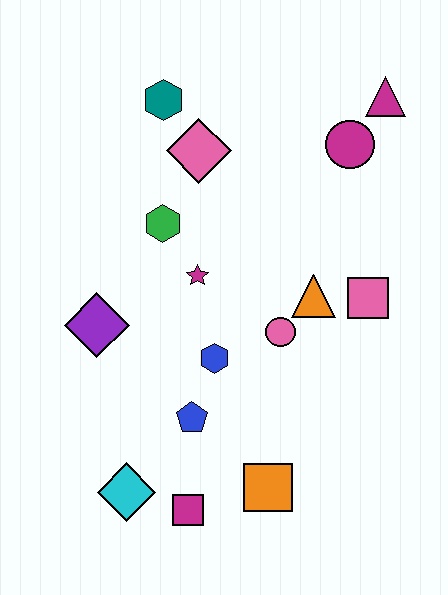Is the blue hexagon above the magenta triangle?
No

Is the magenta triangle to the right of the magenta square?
Yes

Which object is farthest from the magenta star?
The magenta triangle is farthest from the magenta star.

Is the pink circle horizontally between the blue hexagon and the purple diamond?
No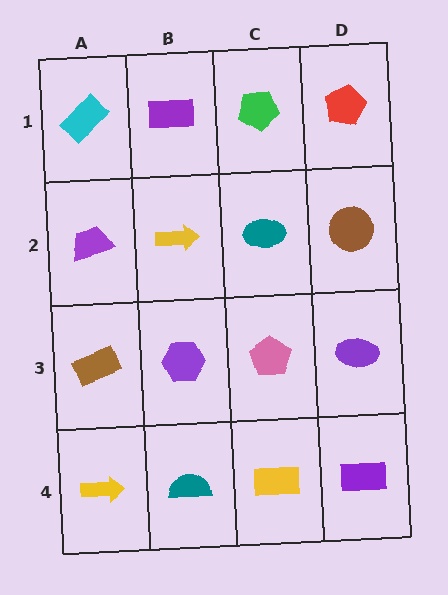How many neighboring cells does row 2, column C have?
4.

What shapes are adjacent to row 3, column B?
A yellow arrow (row 2, column B), a teal semicircle (row 4, column B), a brown rectangle (row 3, column A), a pink pentagon (row 3, column C).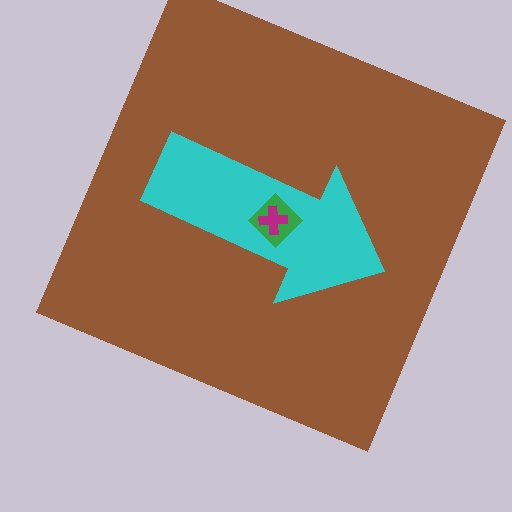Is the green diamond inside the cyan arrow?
Yes.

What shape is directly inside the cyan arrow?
The green diamond.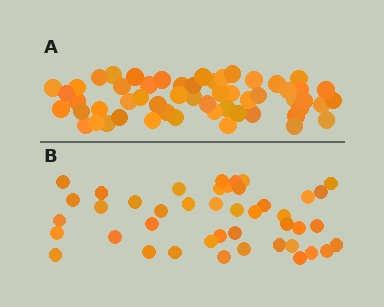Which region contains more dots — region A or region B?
Region A (the top region) has more dots.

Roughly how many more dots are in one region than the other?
Region A has roughly 12 or so more dots than region B.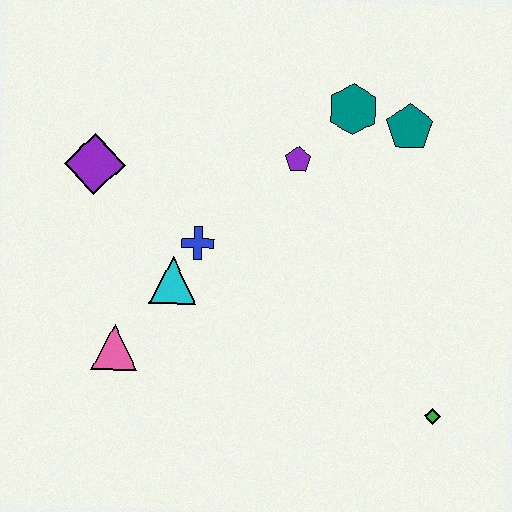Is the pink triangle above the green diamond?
Yes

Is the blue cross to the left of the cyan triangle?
No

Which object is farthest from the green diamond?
The purple diamond is farthest from the green diamond.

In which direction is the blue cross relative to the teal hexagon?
The blue cross is to the left of the teal hexagon.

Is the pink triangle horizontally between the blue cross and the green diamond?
No